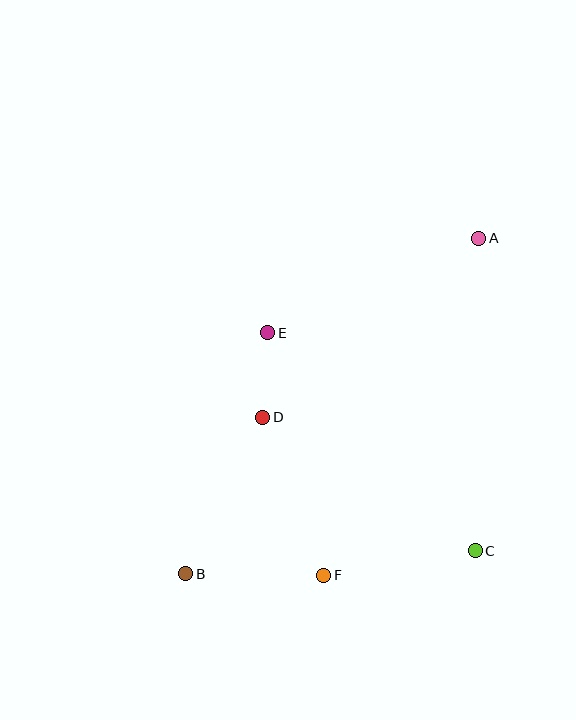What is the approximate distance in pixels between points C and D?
The distance between C and D is approximately 251 pixels.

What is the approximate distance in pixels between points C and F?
The distance between C and F is approximately 153 pixels.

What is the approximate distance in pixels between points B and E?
The distance between B and E is approximately 255 pixels.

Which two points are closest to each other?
Points D and E are closest to each other.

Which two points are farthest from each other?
Points A and B are farthest from each other.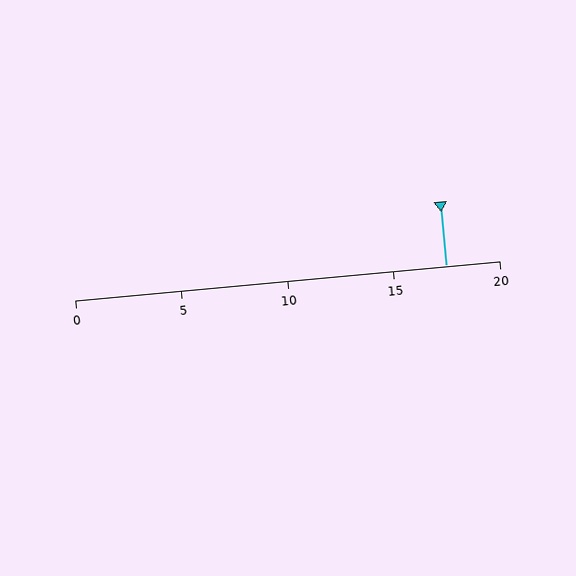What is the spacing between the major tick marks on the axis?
The major ticks are spaced 5 apart.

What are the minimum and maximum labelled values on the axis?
The axis runs from 0 to 20.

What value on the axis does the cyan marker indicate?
The marker indicates approximately 17.5.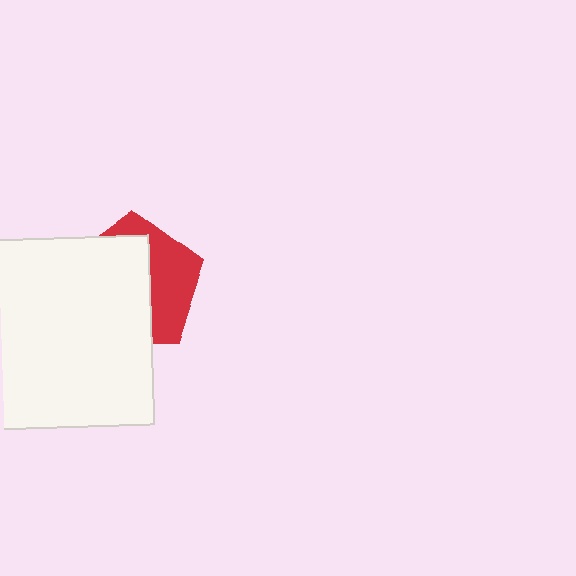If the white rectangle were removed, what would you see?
You would see the complete red pentagon.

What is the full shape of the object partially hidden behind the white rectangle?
The partially hidden object is a red pentagon.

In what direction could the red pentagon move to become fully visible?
The red pentagon could move right. That would shift it out from behind the white rectangle entirely.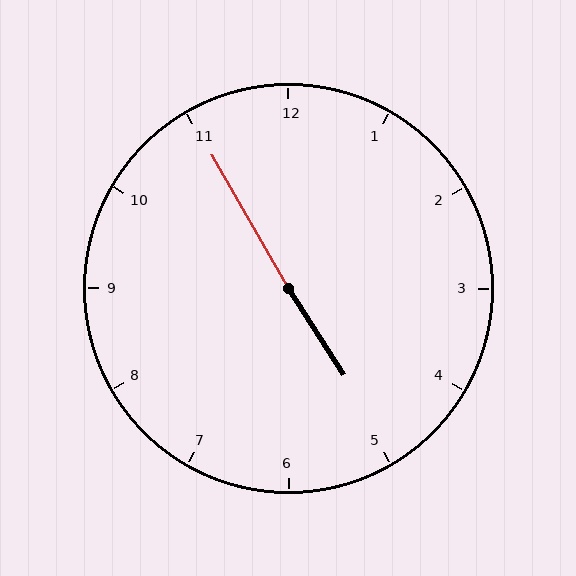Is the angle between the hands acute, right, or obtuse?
It is obtuse.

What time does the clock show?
4:55.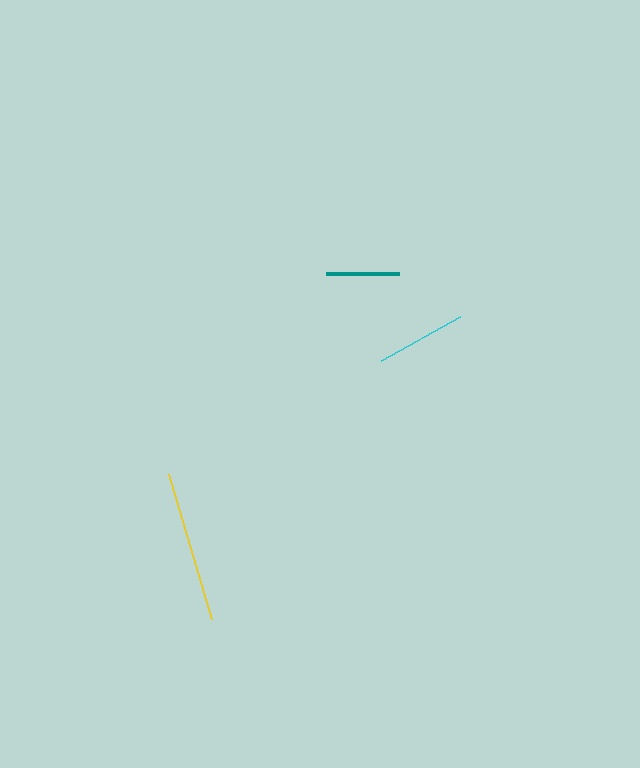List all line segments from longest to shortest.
From longest to shortest: yellow, cyan, teal.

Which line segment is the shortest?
The teal line is the shortest at approximately 73 pixels.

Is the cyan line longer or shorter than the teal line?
The cyan line is longer than the teal line.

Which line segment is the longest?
The yellow line is the longest at approximately 151 pixels.